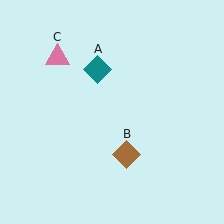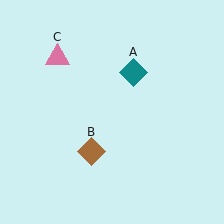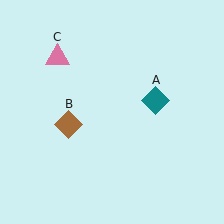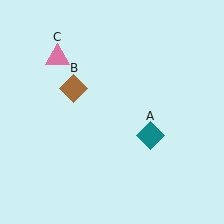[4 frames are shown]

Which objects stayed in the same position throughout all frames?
Pink triangle (object C) remained stationary.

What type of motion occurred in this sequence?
The teal diamond (object A), brown diamond (object B) rotated clockwise around the center of the scene.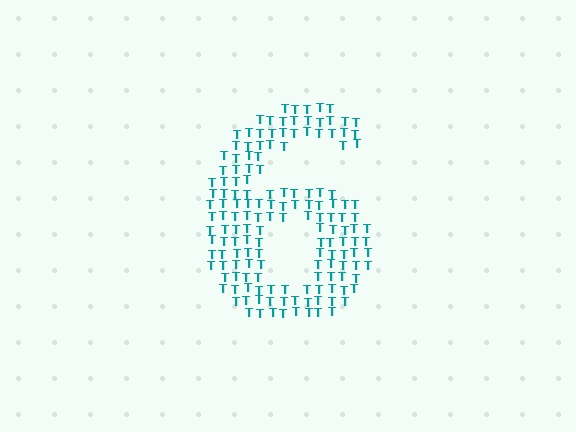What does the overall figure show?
The overall figure shows the digit 6.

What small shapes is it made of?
It is made of small letter T's.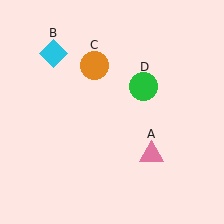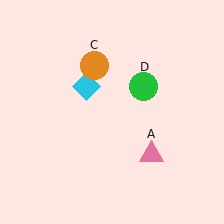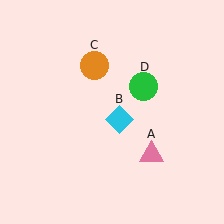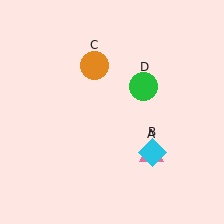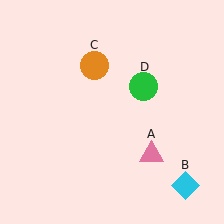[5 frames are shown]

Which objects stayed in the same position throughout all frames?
Pink triangle (object A) and orange circle (object C) and green circle (object D) remained stationary.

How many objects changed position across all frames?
1 object changed position: cyan diamond (object B).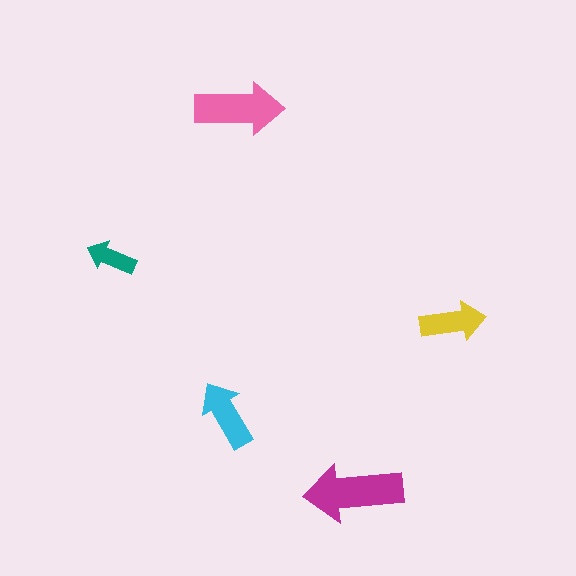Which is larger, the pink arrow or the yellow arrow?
The pink one.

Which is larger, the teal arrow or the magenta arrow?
The magenta one.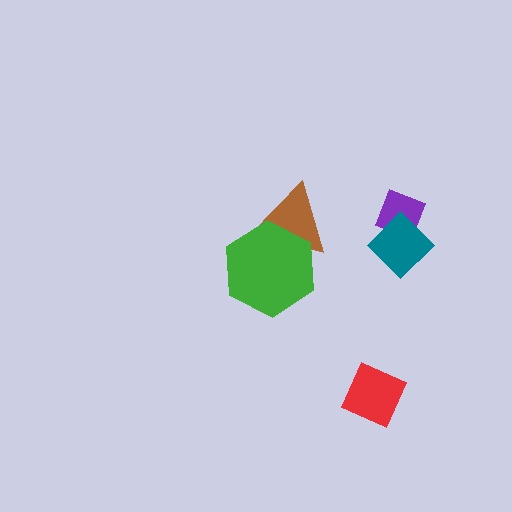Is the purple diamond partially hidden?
Yes, it is partially covered by another shape.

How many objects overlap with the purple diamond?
1 object overlaps with the purple diamond.